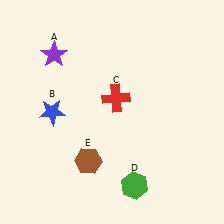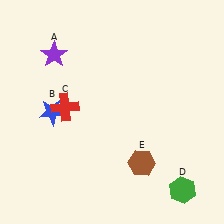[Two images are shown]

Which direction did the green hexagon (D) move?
The green hexagon (D) moved right.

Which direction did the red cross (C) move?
The red cross (C) moved left.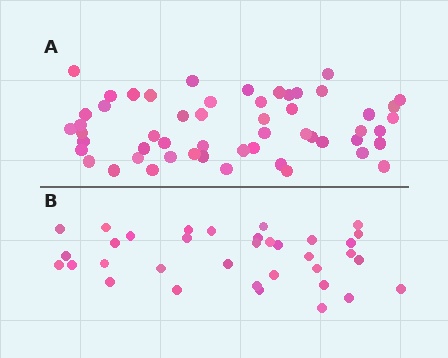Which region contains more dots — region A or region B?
Region A (the top region) has more dots.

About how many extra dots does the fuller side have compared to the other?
Region A has approximately 20 more dots than region B.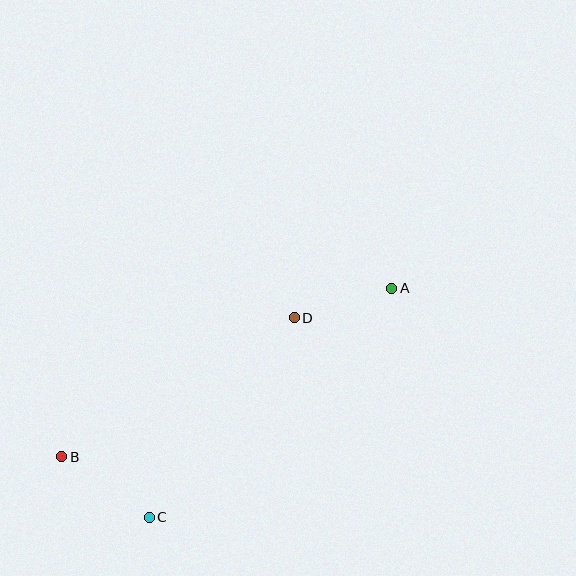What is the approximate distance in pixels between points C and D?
The distance between C and D is approximately 247 pixels.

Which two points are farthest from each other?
Points A and B are farthest from each other.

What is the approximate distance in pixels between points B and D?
The distance between B and D is approximately 271 pixels.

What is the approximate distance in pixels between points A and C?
The distance between A and C is approximately 334 pixels.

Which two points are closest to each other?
Points A and D are closest to each other.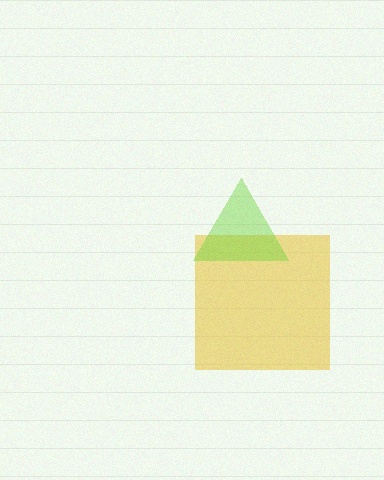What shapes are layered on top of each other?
The layered shapes are: a yellow square, a lime triangle.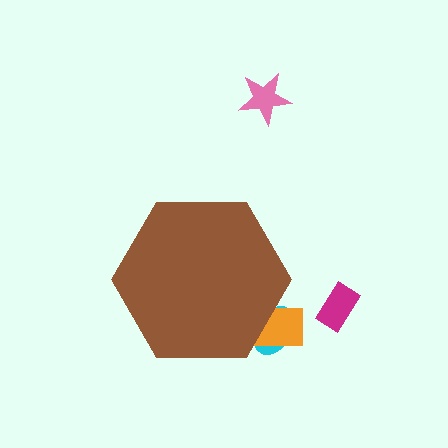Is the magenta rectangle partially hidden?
No, the magenta rectangle is fully visible.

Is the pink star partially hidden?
No, the pink star is fully visible.